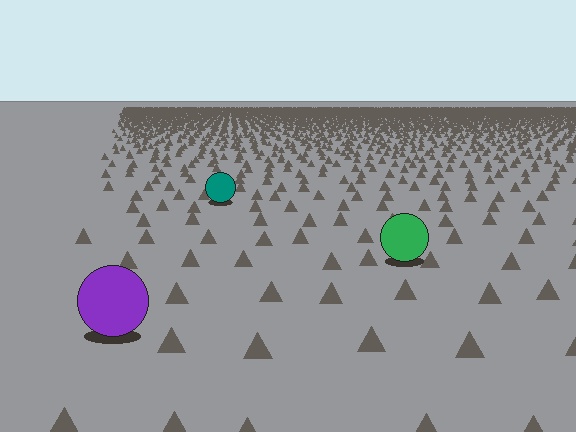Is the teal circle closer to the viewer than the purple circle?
No. The purple circle is closer — you can tell from the texture gradient: the ground texture is coarser near it.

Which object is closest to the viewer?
The purple circle is closest. The texture marks near it are larger and more spread out.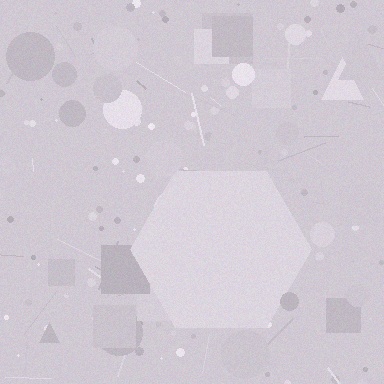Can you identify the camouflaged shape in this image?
The camouflaged shape is a hexagon.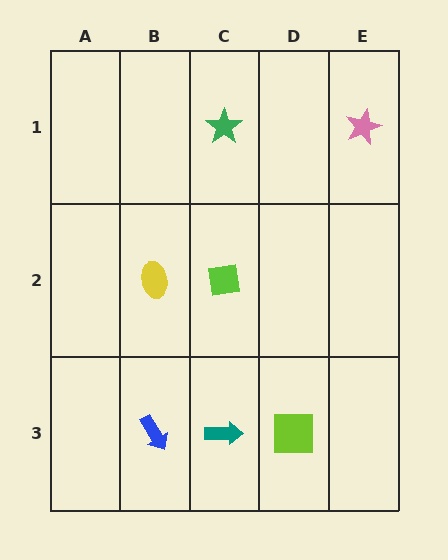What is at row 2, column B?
A yellow ellipse.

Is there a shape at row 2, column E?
No, that cell is empty.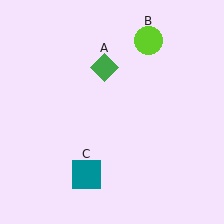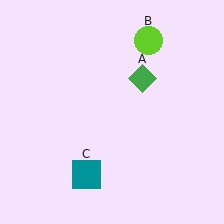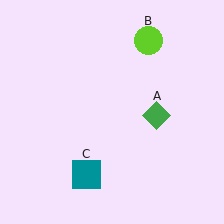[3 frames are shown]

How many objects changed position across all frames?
1 object changed position: green diamond (object A).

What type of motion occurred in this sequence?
The green diamond (object A) rotated clockwise around the center of the scene.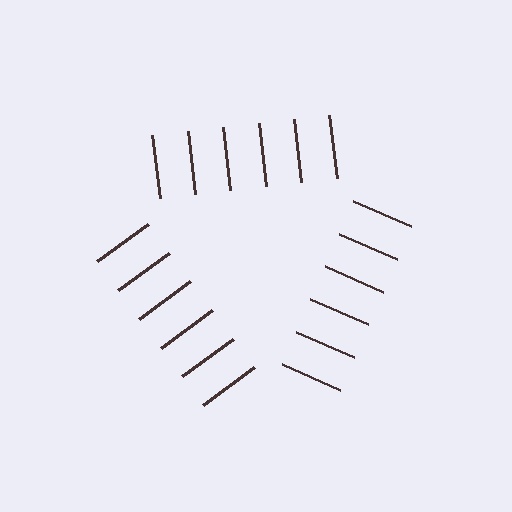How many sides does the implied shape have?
3 sides — the line-ends trace a triangle.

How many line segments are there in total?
18 — 6 along each of the 3 edges.